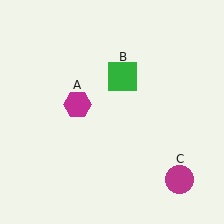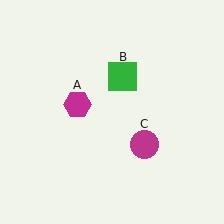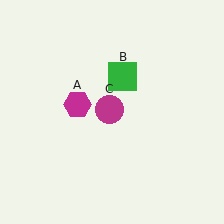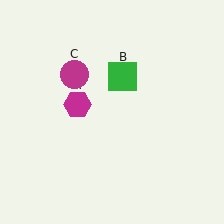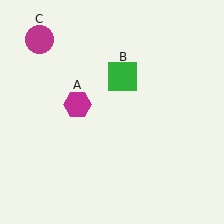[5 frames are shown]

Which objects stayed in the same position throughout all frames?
Magenta hexagon (object A) and green square (object B) remained stationary.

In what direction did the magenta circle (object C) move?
The magenta circle (object C) moved up and to the left.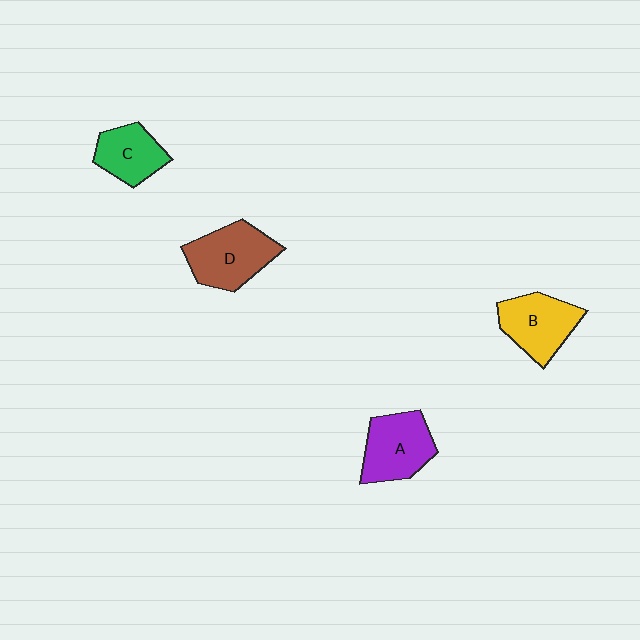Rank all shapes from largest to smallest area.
From largest to smallest: D (brown), A (purple), B (yellow), C (green).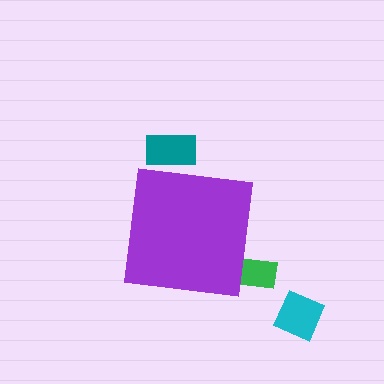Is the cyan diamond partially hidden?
No, the cyan diamond is fully visible.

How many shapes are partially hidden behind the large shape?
2 shapes are partially hidden.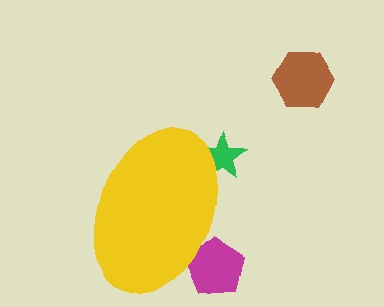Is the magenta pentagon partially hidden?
Yes, the magenta pentagon is partially hidden behind the yellow ellipse.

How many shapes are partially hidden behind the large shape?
2 shapes are partially hidden.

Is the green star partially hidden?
Yes, the green star is partially hidden behind the yellow ellipse.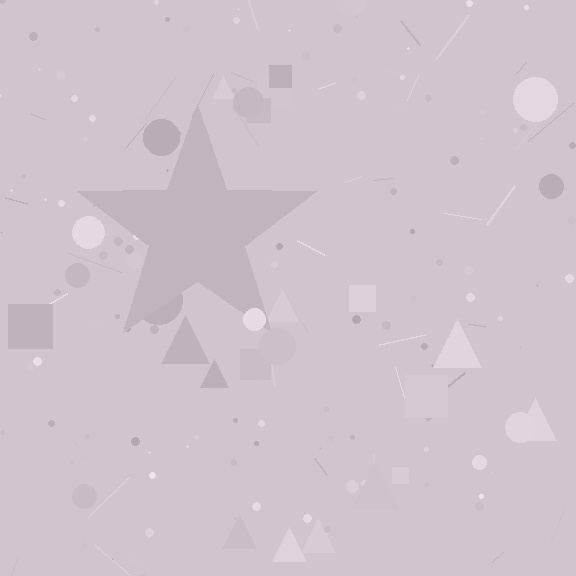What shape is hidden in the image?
A star is hidden in the image.